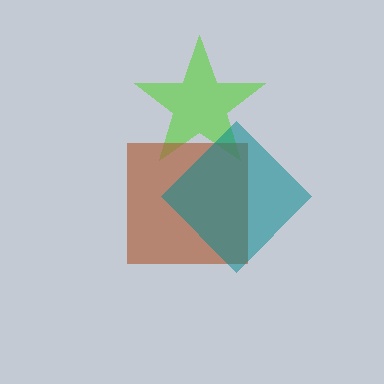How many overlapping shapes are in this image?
There are 3 overlapping shapes in the image.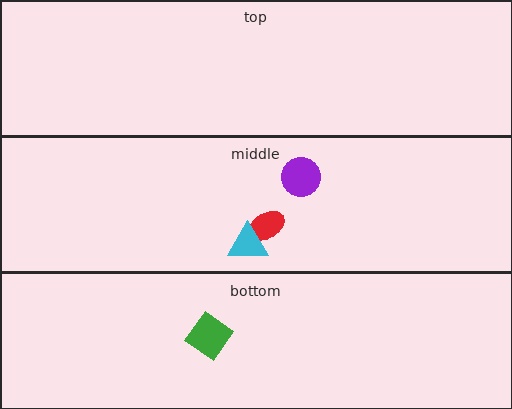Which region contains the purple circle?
The middle region.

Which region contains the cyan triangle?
The middle region.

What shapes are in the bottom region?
The green diamond.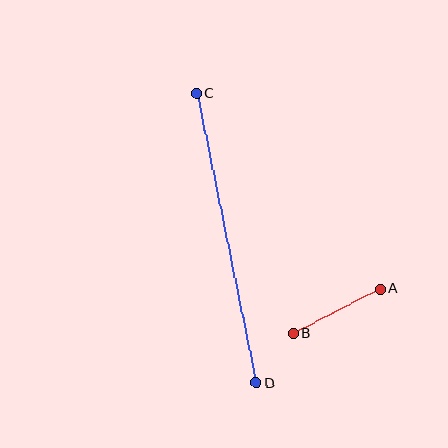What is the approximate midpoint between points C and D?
The midpoint is at approximately (226, 238) pixels.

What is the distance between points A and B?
The distance is approximately 98 pixels.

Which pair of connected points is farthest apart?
Points C and D are farthest apart.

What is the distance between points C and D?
The distance is approximately 295 pixels.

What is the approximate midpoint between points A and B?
The midpoint is at approximately (337, 311) pixels.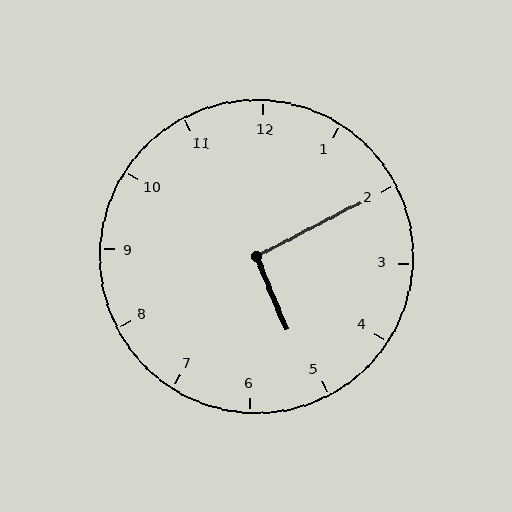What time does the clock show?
5:10.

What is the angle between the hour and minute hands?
Approximately 95 degrees.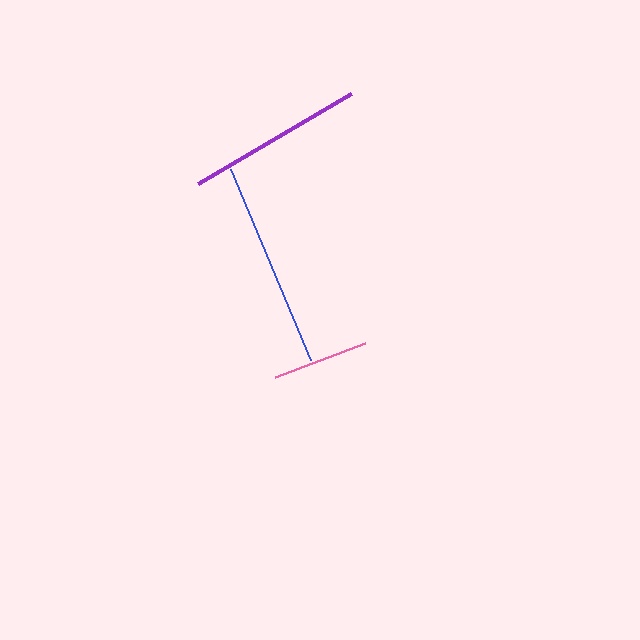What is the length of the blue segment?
The blue segment is approximately 207 pixels long.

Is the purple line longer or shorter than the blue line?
The blue line is longer than the purple line.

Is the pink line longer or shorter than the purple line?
The purple line is longer than the pink line.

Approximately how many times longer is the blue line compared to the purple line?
The blue line is approximately 1.2 times the length of the purple line.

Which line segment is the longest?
The blue line is the longest at approximately 207 pixels.